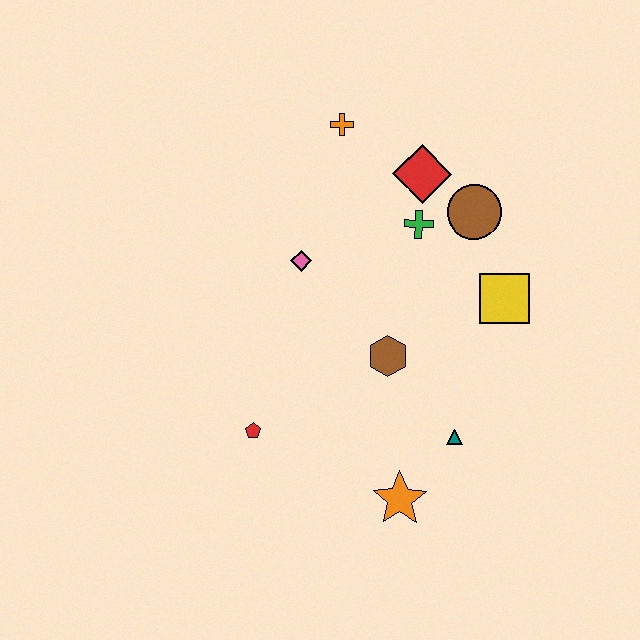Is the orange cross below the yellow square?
No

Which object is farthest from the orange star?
The orange cross is farthest from the orange star.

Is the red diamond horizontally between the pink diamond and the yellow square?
Yes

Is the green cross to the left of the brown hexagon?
No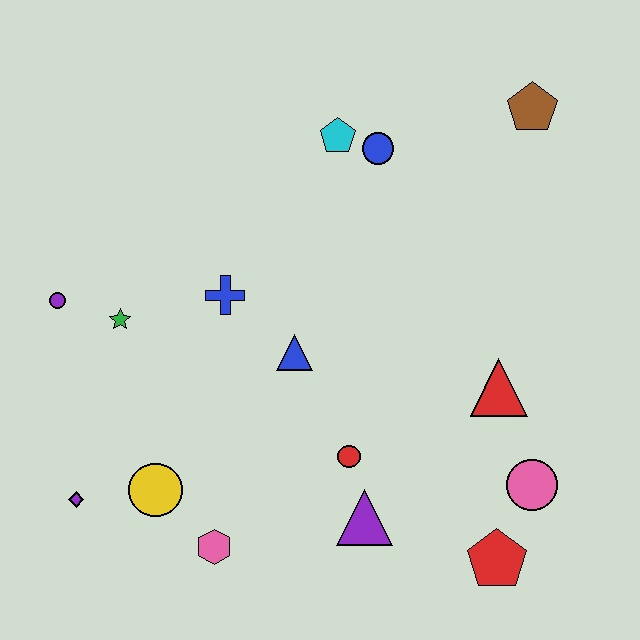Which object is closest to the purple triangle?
The red circle is closest to the purple triangle.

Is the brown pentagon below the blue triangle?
No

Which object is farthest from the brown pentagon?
The purple diamond is farthest from the brown pentagon.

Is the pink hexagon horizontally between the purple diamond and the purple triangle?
Yes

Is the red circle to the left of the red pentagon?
Yes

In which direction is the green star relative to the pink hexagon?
The green star is above the pink hexagon.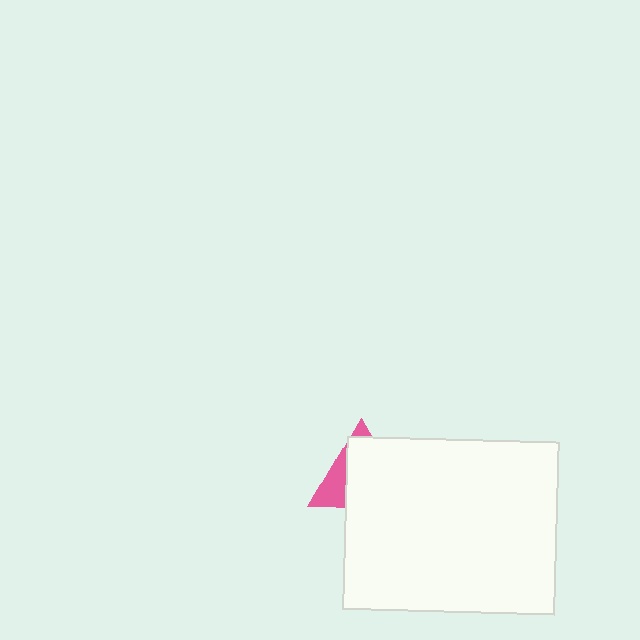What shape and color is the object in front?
The object in front is a white rectangle.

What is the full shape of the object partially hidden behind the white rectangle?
The partially hidden object is a pink triangle.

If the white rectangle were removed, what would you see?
You would see the complete pink triangle.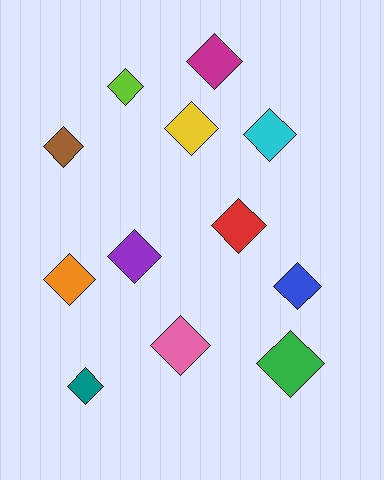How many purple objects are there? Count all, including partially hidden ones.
There is 1 purple object.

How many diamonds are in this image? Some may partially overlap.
There are 12 diamonds.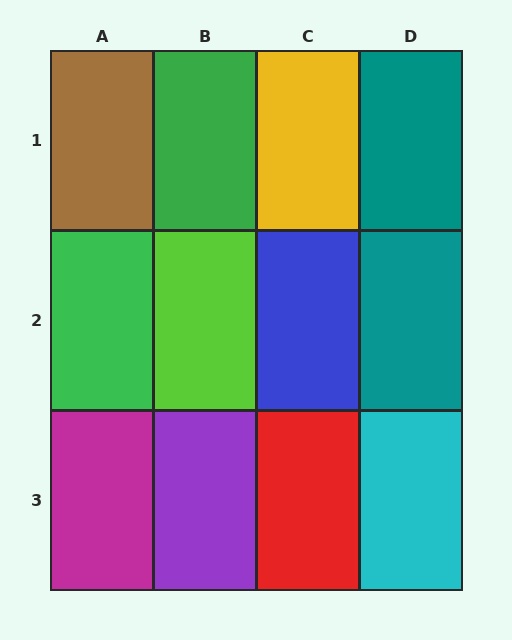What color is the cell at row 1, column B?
Green.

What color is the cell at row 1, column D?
Teal.